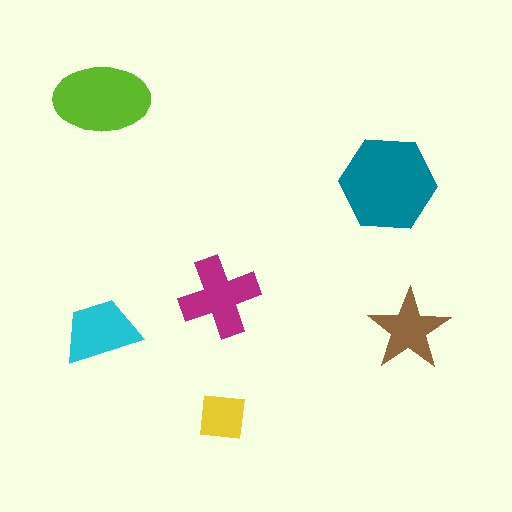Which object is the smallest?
The yellow square.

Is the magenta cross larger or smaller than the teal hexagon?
Smaller.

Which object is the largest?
The teal hexagon.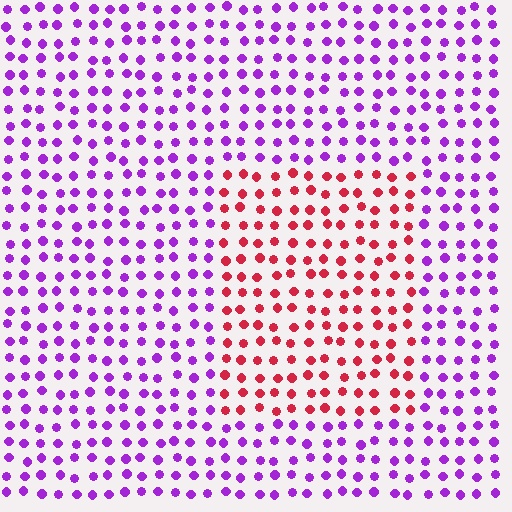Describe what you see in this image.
The image is filled with small purple elements in a uniform arrangement. A rectangle-shaped region is visible where the elements are tinted to a slightly different hue, forming a subtle color boundary.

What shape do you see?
I see a rectangle.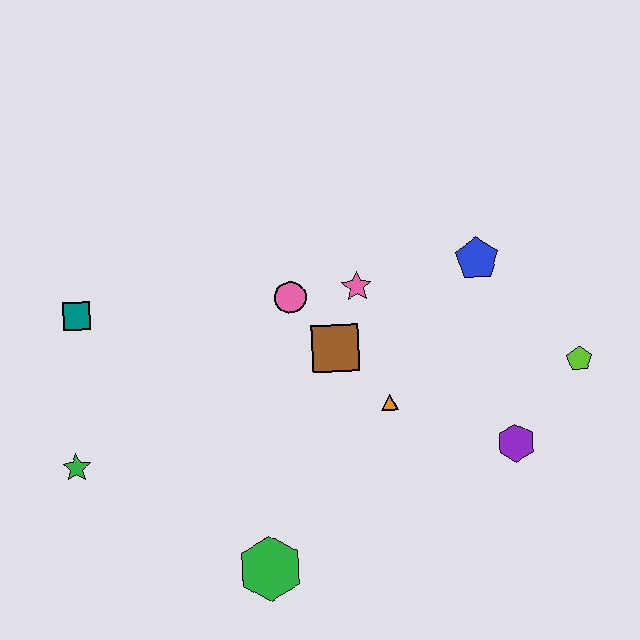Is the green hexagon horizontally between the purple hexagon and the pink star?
No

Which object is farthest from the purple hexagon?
The teal square is farthest from the purple hexagon.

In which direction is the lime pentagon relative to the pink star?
The lime pentagon is to the right of the pink star.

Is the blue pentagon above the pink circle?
Yes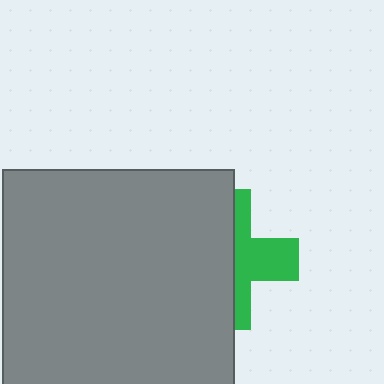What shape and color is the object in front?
The object in front is a gray square.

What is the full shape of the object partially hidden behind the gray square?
The partially hidden object is a green cross.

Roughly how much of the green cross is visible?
A small part of it is visible (roughly 42%).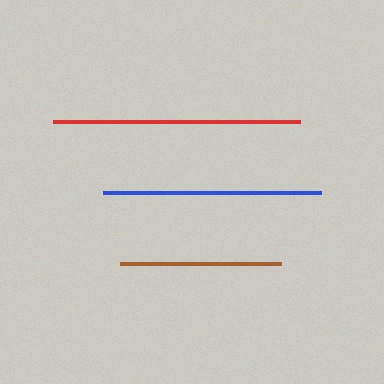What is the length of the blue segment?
The blue segment is approximately 218 pixels long.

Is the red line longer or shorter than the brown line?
The red line is longer than the brown line.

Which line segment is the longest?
The red line is the longest at approximately 247 pixels.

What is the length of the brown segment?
The brown segment is approximately 161 pixels long.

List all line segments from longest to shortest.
From longest to shortest: red, blue, brown.